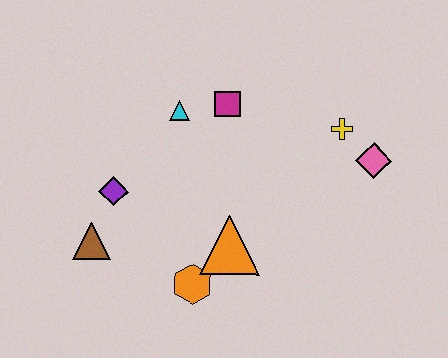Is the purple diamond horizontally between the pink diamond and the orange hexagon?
No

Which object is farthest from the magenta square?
The brown triangle is farthest from the magenta square.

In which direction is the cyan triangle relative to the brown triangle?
The cyan triangle is above the brown triangle.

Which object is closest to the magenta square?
The cyan triangle is closest to the magenta square.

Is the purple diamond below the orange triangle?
No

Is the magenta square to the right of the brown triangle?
Yes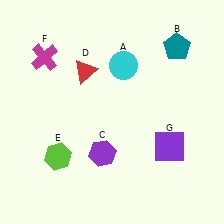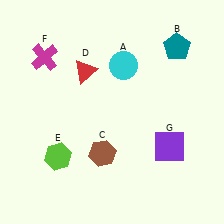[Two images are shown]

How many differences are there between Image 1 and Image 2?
There is 1 difference between the two images.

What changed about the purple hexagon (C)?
In Image 1, C is purple. In Image 2, it changed to brown.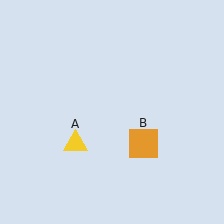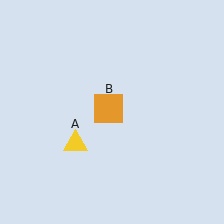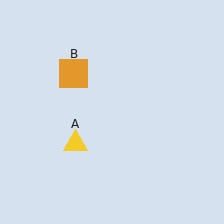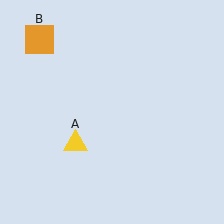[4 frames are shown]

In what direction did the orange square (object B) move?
The orange square (object B) moved up and to the left.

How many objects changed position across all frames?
1 object changed position: orange square (object B).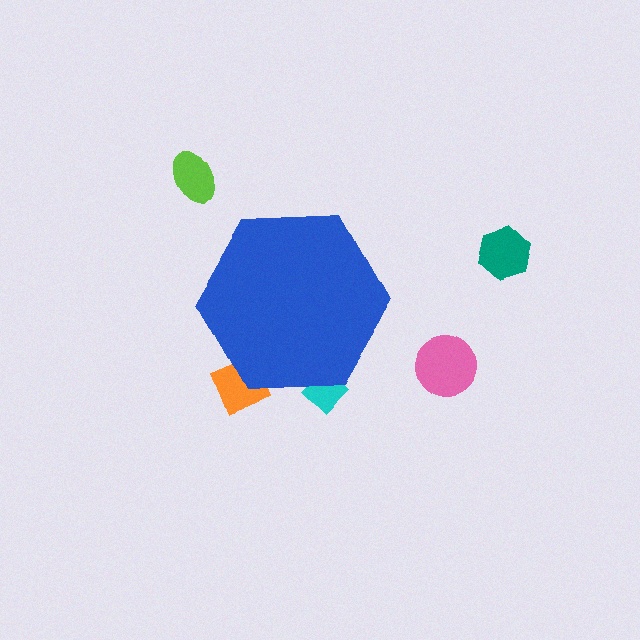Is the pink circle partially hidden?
No, the pink circle is fully visible.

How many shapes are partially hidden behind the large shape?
2 shapes are partially hidden.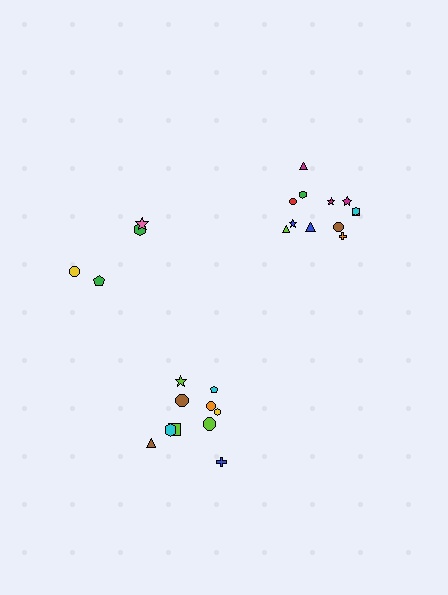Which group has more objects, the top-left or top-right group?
The top-right group.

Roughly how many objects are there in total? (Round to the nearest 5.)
Roughly 25 objects in total.